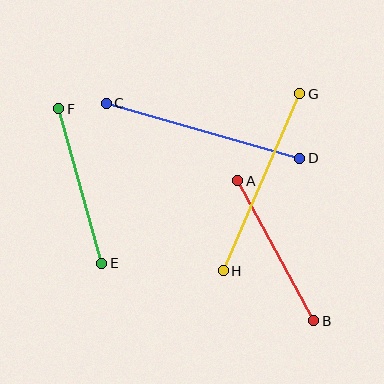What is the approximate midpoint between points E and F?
The midpoint is at approximately (80, 186) pixels.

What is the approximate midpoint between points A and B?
The midpoint is at approximately (276, 251) pixels.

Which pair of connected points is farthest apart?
Points C and D are farthest apart.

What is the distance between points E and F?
The distance is approximately 161 pixels.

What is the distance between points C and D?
The distance is approximately 201 pixels.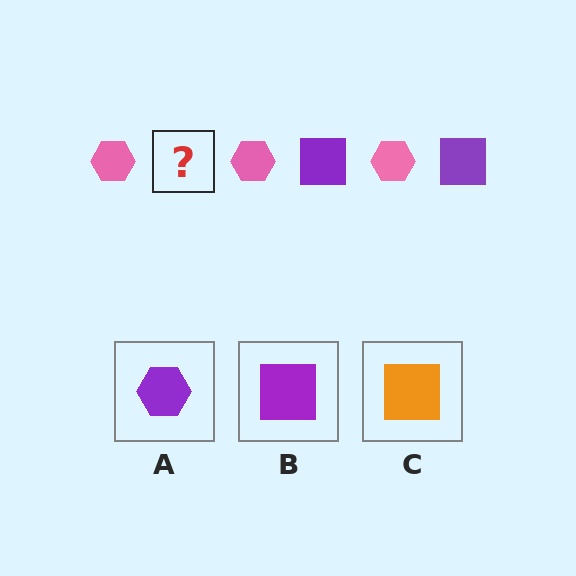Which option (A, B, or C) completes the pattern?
B.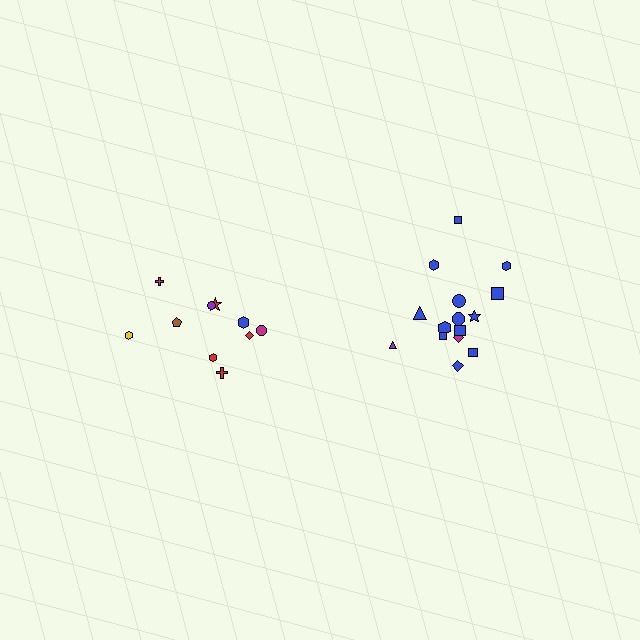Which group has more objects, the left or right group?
The right group.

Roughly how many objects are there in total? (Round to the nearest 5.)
Roughly 25 objects in total.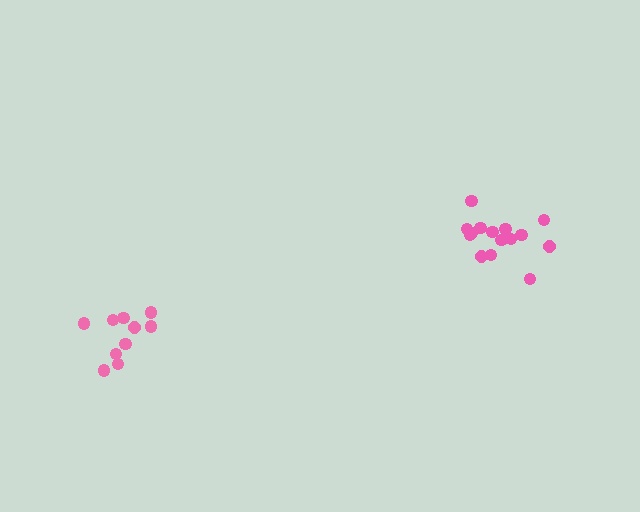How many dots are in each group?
Group 1: 15 dots, Group 2: 10 dots (25 total).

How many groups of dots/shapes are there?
There are 2 groups.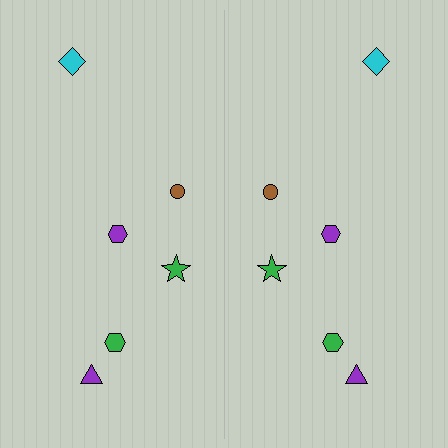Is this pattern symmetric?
Yes, this pattern has bilateral (reflection) symmetry.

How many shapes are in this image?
There are 12 shapes in this image.